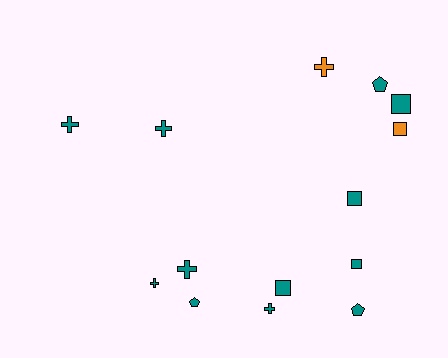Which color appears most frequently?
Teal, with 12 objects.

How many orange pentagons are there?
There are no orange pentagons.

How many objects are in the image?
There are 14 objects.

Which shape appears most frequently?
Cross, with 6 objects.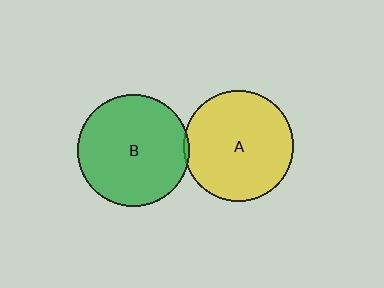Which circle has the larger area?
Circle B (green).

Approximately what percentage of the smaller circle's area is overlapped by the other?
Approximately 5%.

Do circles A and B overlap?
Yes.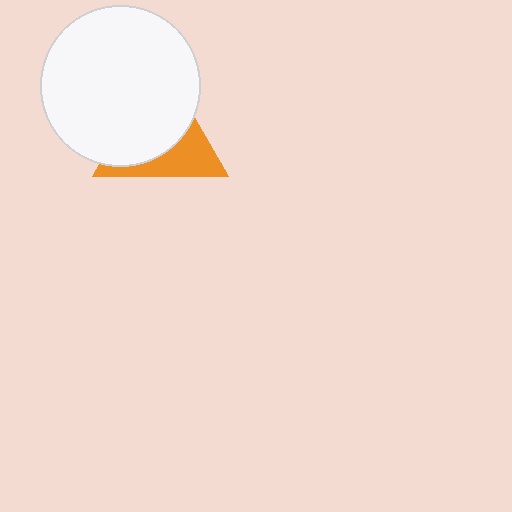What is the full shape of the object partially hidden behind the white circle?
The partially hidden object is an orange triangle.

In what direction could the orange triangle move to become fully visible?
The orange triangle could move toward the lower-right. That would shift it out from behind the white circle entirely.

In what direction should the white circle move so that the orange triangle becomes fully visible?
The white circle should move toward the upper-left. That is the shortest direction to clear the overlap and leave the orange triangle fully visible.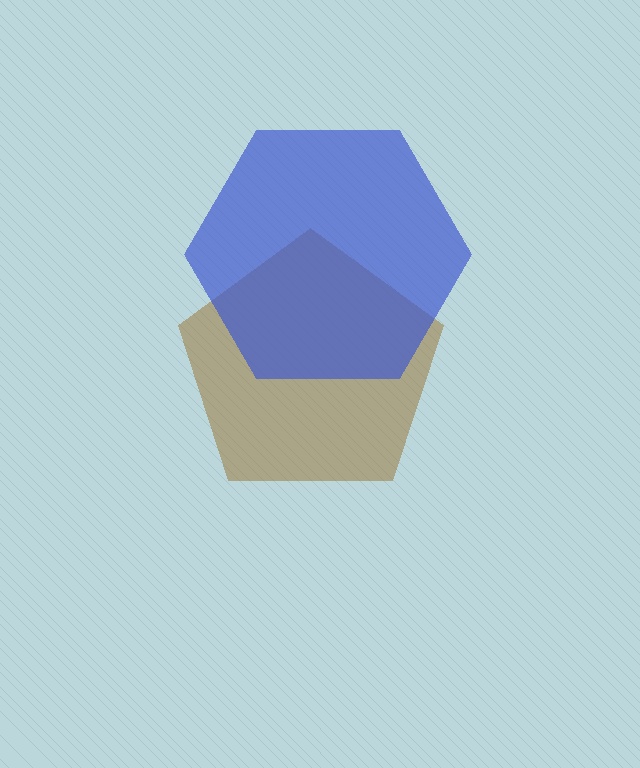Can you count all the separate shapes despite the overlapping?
Yes, there are 2 separate shapes.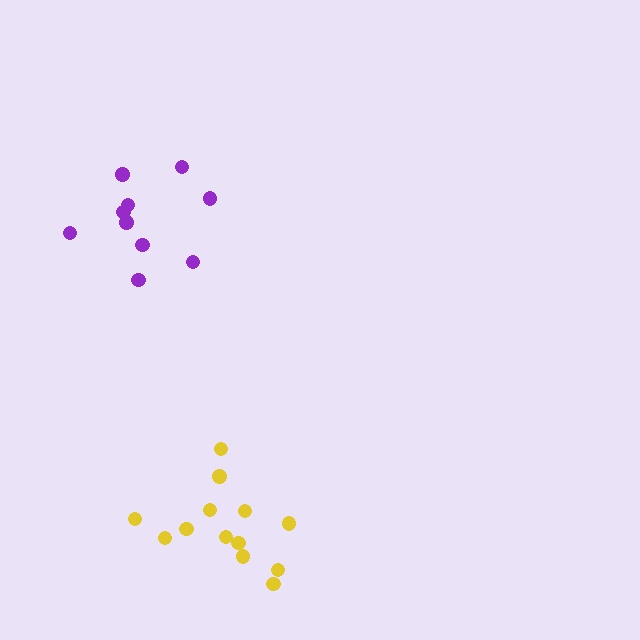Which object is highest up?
The purple cluster is topmost.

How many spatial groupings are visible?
There are 2 spatial groupings.